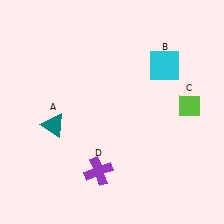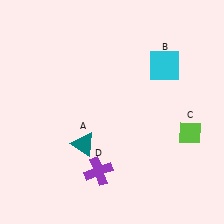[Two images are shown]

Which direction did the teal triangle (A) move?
The teal triangle (A) moved right.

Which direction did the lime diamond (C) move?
The lime diamond (C) moved down.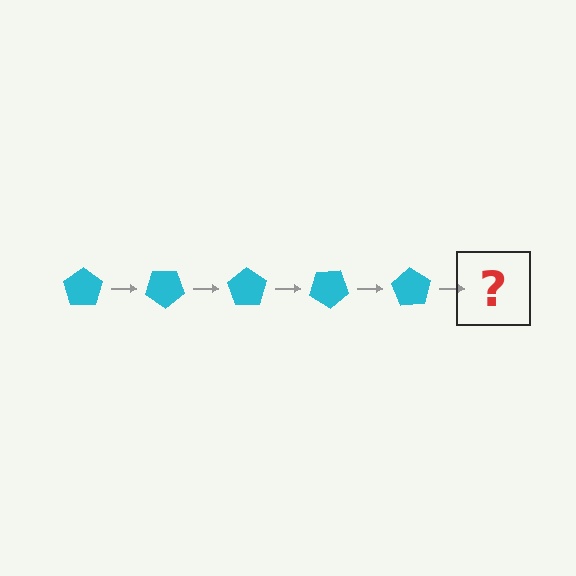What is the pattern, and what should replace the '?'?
The pattern is that the pentagon rotates 35 degrees each step. The '?' should be a cyan pentagon rotated 175 degrees.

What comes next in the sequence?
The next element should be a cyan pentagon rotated 175 degrees.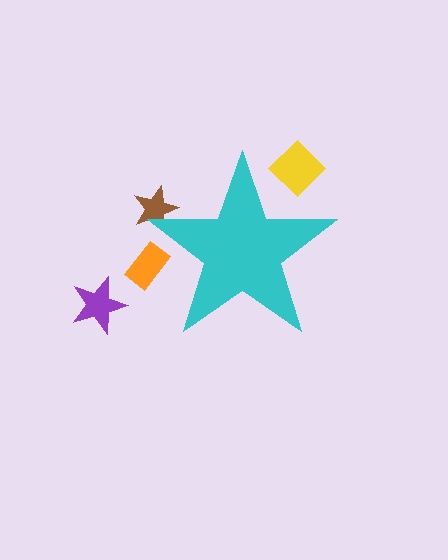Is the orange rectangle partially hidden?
Yes, the orange rectangle is partially hidden behind the cyan star.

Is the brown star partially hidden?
Yes, the brown star is partially hidden behind the cyan star.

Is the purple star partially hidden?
No, the purple star is fully visible.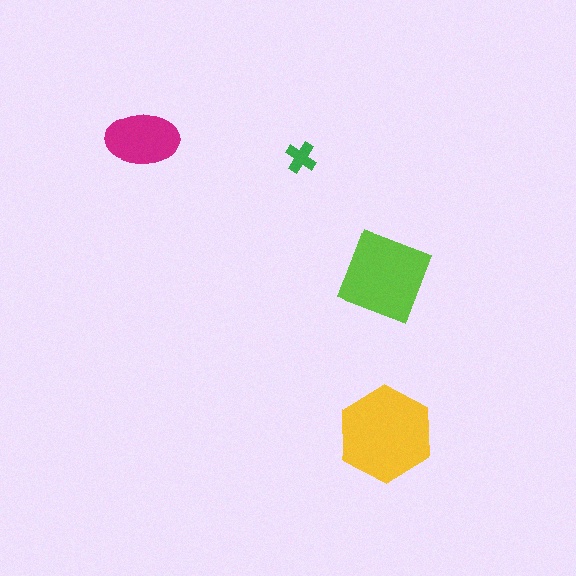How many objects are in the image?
There are 4 objects in the image.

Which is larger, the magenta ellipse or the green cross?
The magenta ellipse.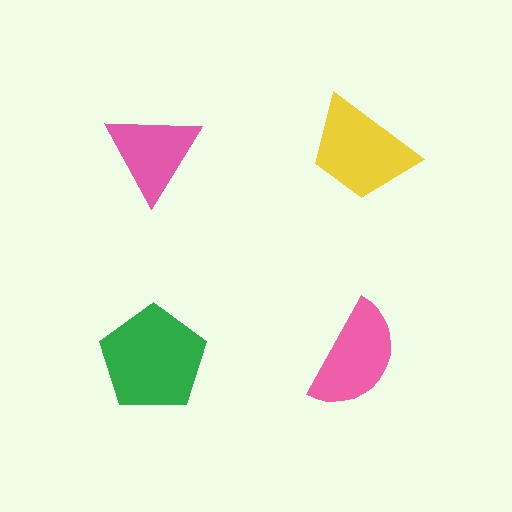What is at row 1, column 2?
A yellow trapezoid.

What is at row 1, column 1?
A pink triangle.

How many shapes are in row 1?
2 shapes.